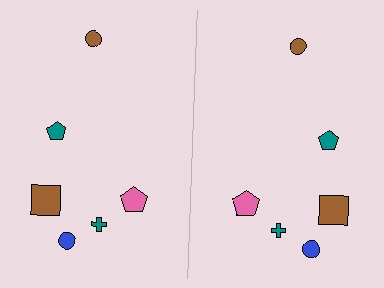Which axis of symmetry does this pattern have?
The pattern has a vertical axis of symmetry running through the center of the image.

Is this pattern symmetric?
Yes, this pattern has bilateral (reflection) symmetry.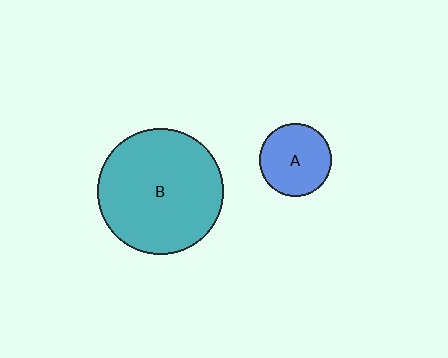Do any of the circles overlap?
No, none of the circles overlap.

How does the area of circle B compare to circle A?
Approximately 3.0 times.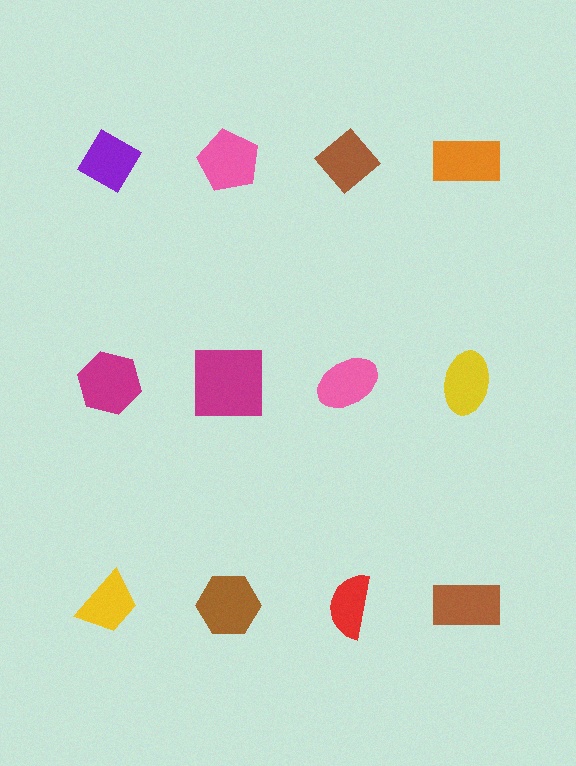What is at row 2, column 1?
A magenta hexagon.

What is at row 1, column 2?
A pink pentagon.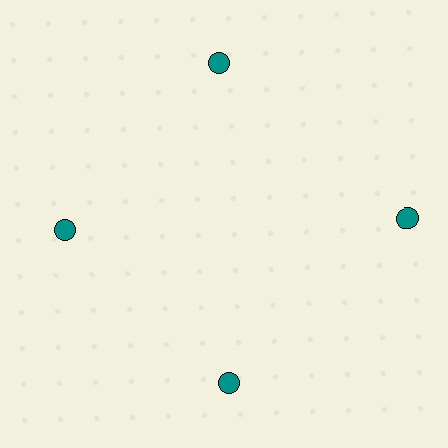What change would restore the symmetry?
The symmetry would be restored by moving it inward, back onto the ring so that all 4 circles sit at equal angles and equal distance from the center.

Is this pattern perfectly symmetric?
No. The 4 teal circles are arranged in a ring, but one element near the 3 o'clock position is pushed outward from the center, breaking the 4-fold rotational symmetry.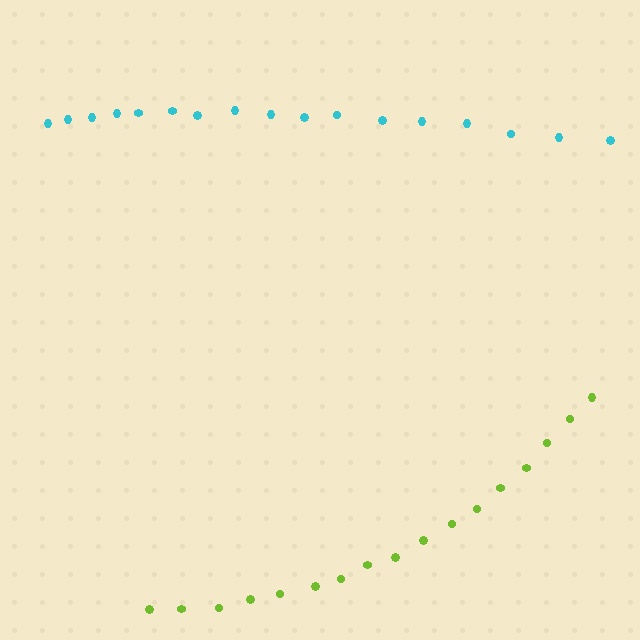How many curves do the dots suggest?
There are 2 distinct paths.